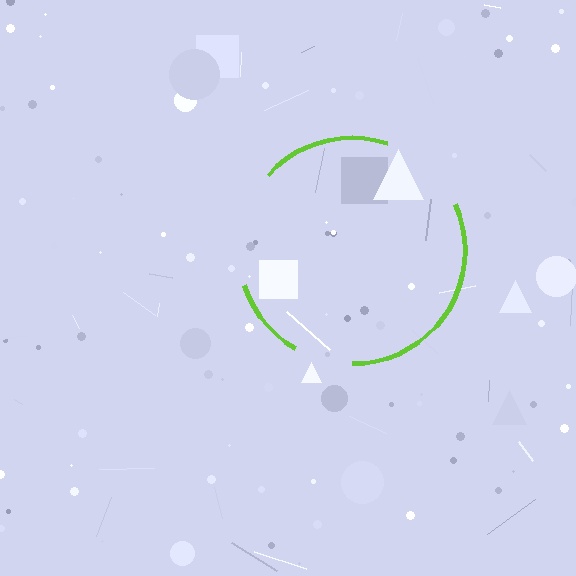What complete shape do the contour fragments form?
The contour fragments form a circle.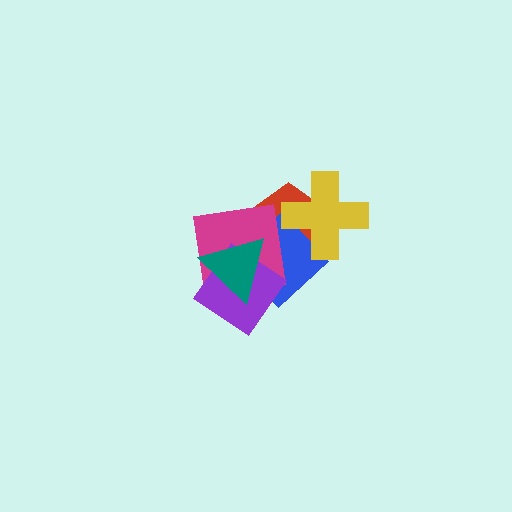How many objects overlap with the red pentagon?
5 objects overlap with the red pentagon.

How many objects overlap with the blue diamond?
5 objects overlap with the blue diamond.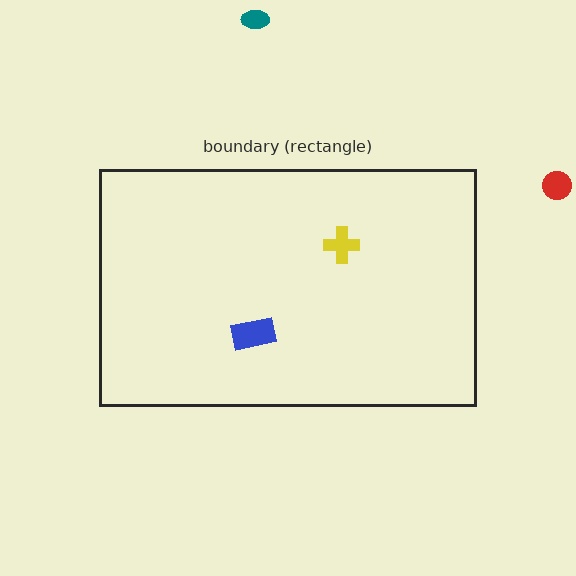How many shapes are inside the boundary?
2 inside, 2 outside.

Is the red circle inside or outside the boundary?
Outside.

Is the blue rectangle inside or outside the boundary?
Inside.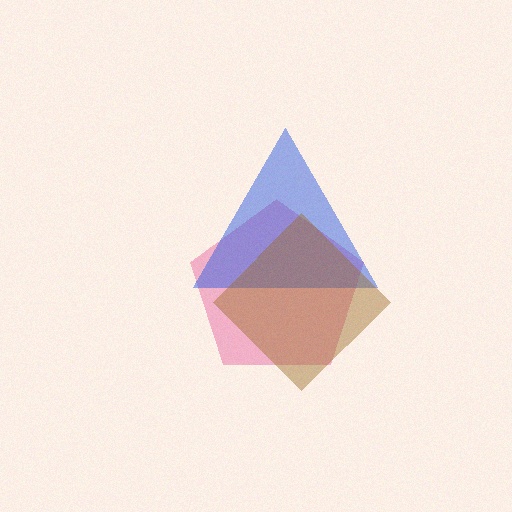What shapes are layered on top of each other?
The layered shapes are: a pink pentagon, a blue triangle, a brown diamond.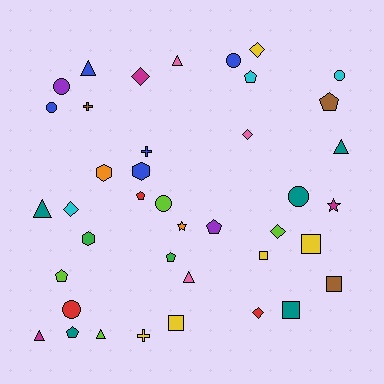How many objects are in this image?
There are 40 objects.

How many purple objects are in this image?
There are 2 purple objects.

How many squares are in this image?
There are 5 squares.